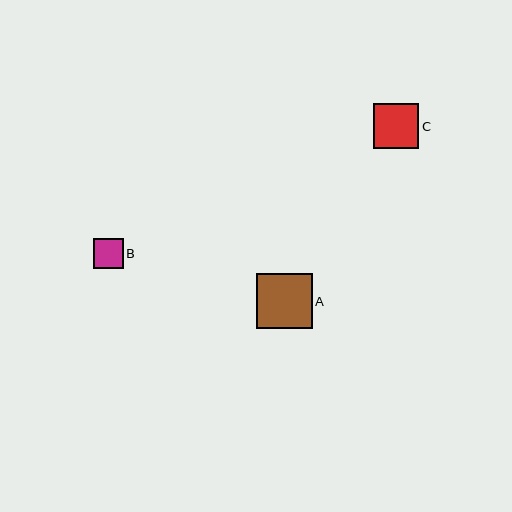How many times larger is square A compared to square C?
Square A is approximately 1.2 times the size of square C.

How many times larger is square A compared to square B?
Square A is approximately 1.9 times the size of square B.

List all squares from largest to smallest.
From largest to smallest: A, C, B.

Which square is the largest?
Square A is the largest with a size of approximately 55 pixels.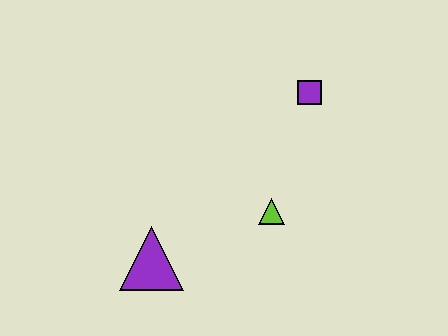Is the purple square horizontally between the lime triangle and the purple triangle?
No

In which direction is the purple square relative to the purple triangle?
The purple square is above the purple triangle.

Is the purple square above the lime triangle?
Yes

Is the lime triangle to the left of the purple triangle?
No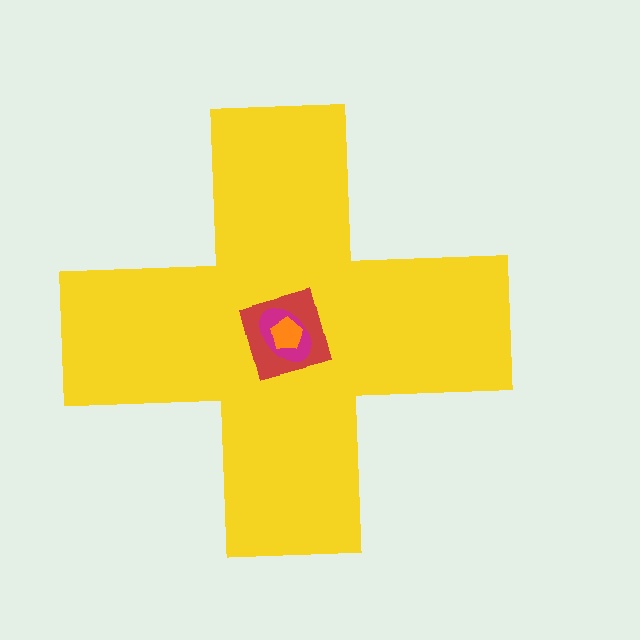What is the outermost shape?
The yellow cross.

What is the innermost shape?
The orange pentagon.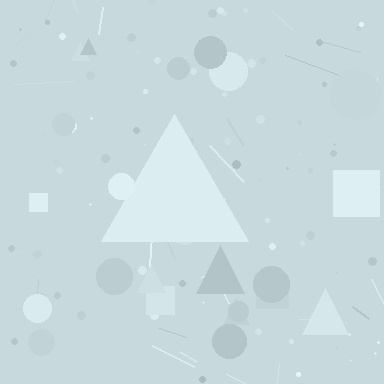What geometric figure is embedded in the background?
A triangle is embedded in the background.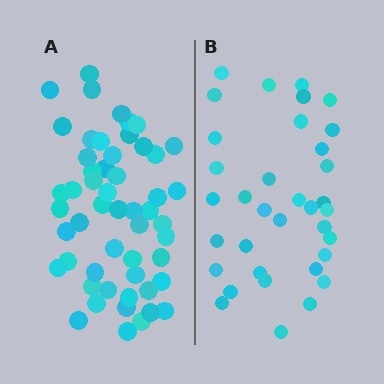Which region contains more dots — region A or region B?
Region A (the left region) has more dots.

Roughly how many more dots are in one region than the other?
Region A has approximately 20 more dots than region B.